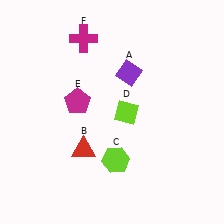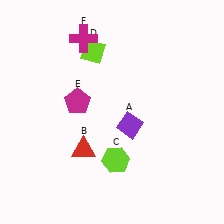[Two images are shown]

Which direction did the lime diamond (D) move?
The lime diamond (D) moved up.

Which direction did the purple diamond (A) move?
The purple diamond (A) moved down.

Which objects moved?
The objects that moved are: the purple diamond (A), the lime diamond (D).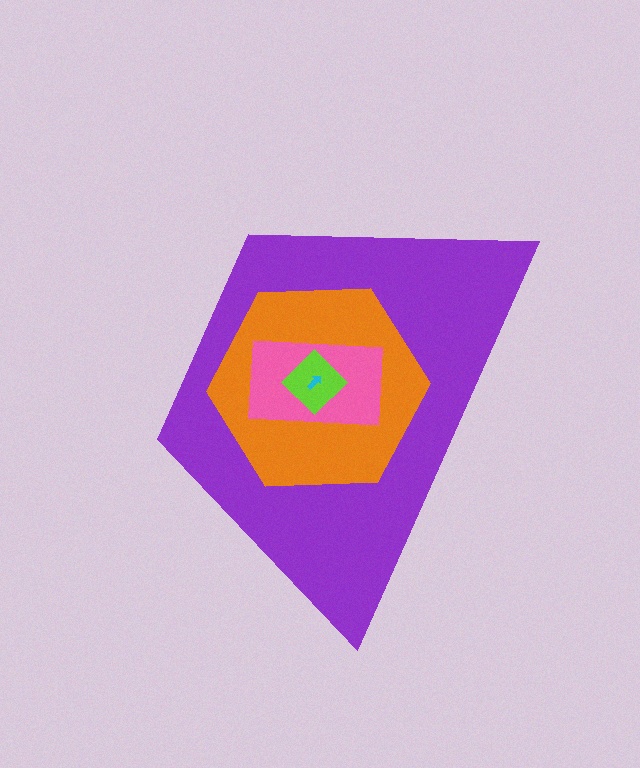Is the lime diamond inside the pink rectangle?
Yes.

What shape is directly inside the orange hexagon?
The pink rectangle.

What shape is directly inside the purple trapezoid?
The orange hexagon.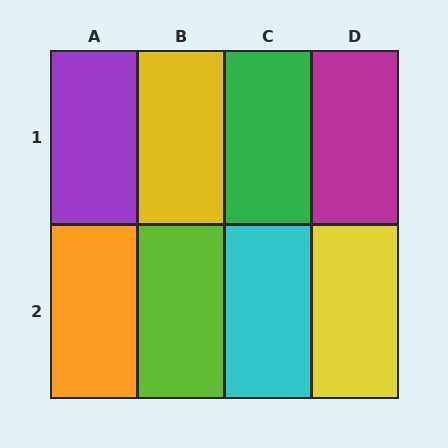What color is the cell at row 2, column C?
Cyan.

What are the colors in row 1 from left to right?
Purple, yellow, green, magenta.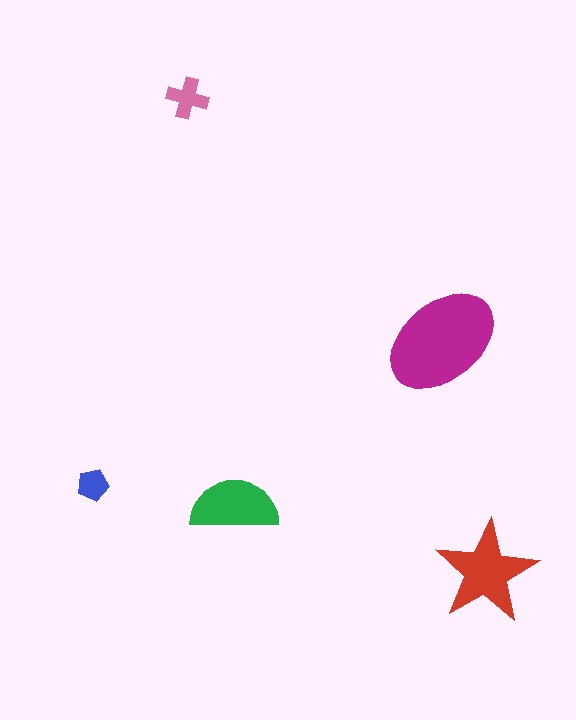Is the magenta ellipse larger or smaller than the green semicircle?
Larger.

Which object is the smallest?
The blue pentagon.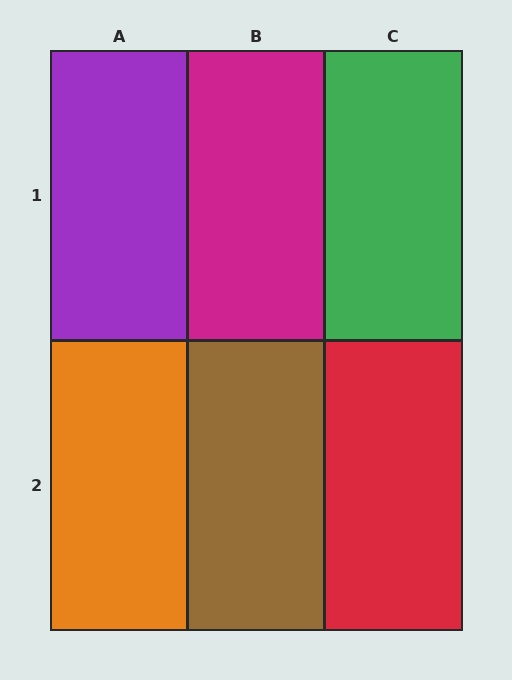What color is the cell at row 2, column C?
Red.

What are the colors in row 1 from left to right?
Purple, magenta, green.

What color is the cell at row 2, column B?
Brown.